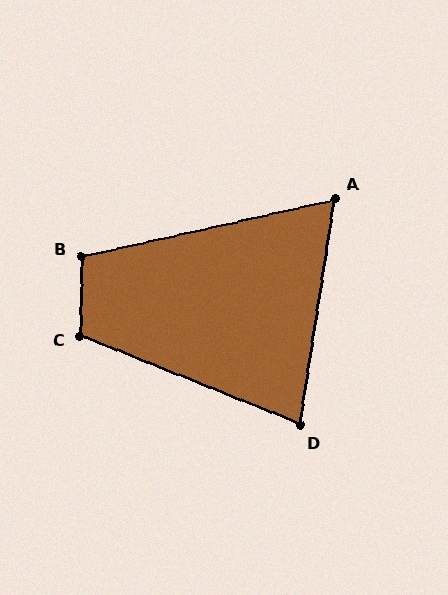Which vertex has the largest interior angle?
C, at approximately 111 degrees.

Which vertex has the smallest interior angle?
A, at approximately 69 degrees.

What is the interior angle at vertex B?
Approximately 103 degrees (obtuse).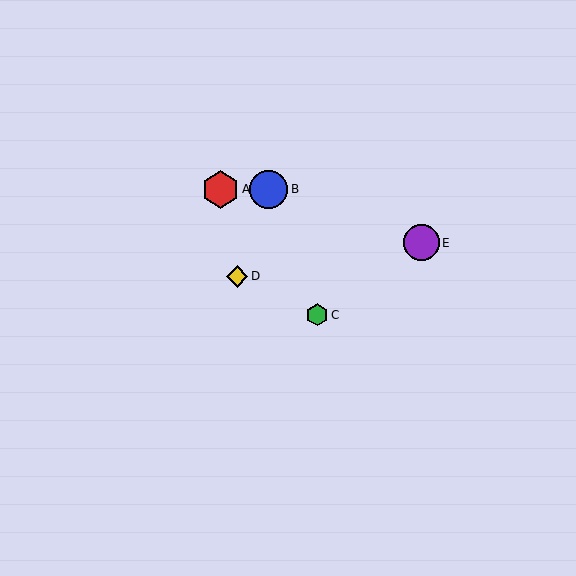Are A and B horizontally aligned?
Yes, both are at y≈189.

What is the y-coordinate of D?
Object D is at y≈276.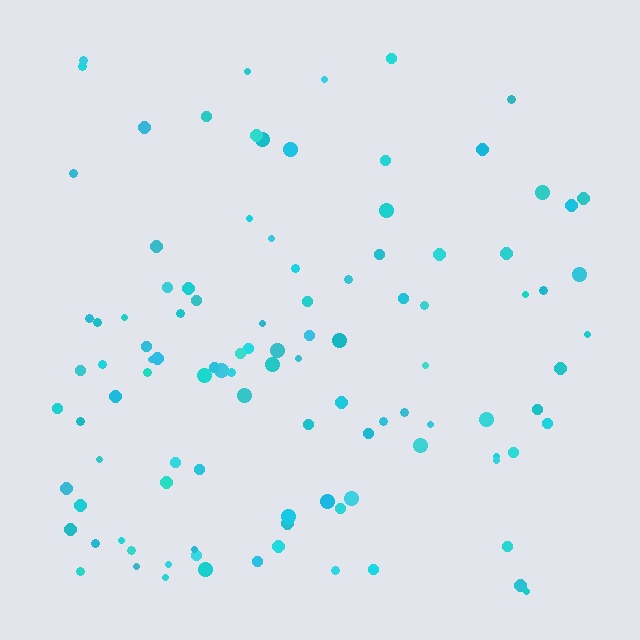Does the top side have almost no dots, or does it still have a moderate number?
Still a moderate number, just noticeably fewer than the bottom.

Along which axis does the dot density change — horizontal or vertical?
Vertical.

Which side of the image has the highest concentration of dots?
The bottom.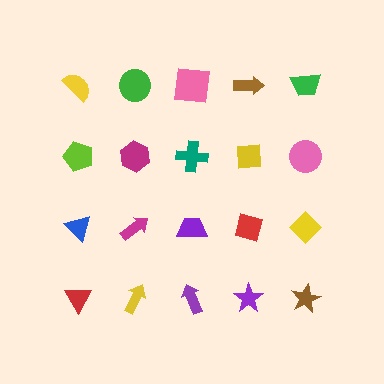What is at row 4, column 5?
A brown star.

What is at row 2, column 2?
A magenta hexagon.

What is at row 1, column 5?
A green trapezoid.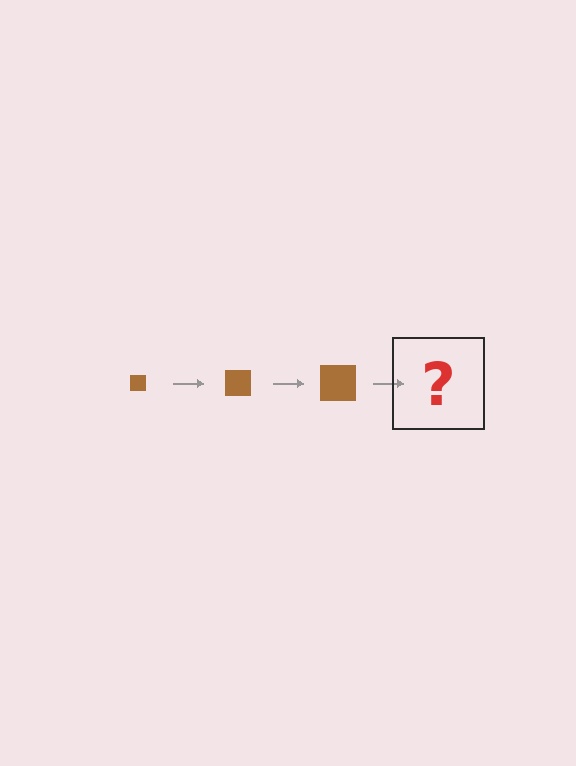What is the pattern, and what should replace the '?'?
The pattern is that the square gets progressively larger each step. The '?' should be a brown square, larger than the previous one.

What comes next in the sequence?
The next element should be a brown square, larger than the previous one.